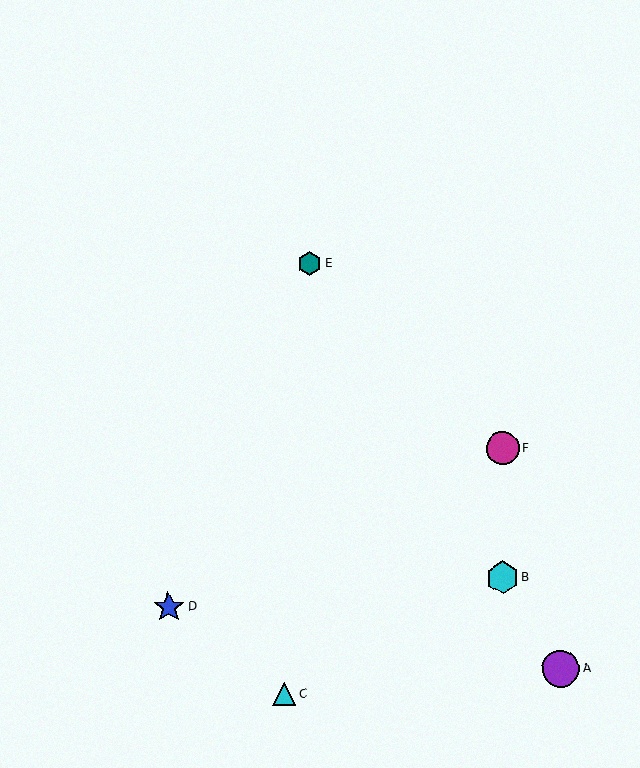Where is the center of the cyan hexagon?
The center of the cyan hexagon is at (502, 577).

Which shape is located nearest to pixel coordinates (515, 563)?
The cyan hexagon (labeled B) at (502, 577) is nearest to that location.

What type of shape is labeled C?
Shape C is a cyan triangle.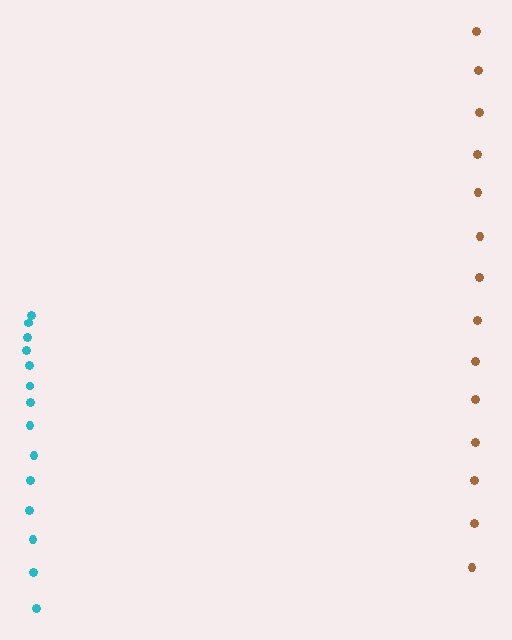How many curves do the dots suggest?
There are 2 distinct paths.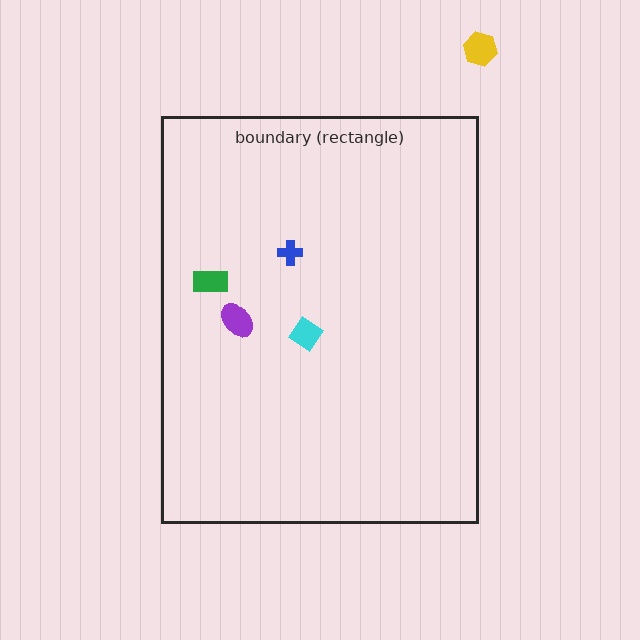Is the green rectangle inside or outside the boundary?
Inside.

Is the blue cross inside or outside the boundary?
Inside.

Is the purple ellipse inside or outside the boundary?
Inside.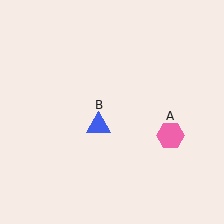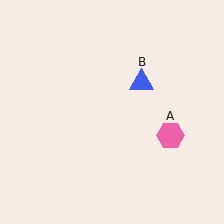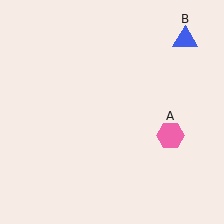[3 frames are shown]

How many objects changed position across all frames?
1 object changed position: blue triangle (object B).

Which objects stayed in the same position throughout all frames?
Pink hexagon (object A) remained stationary.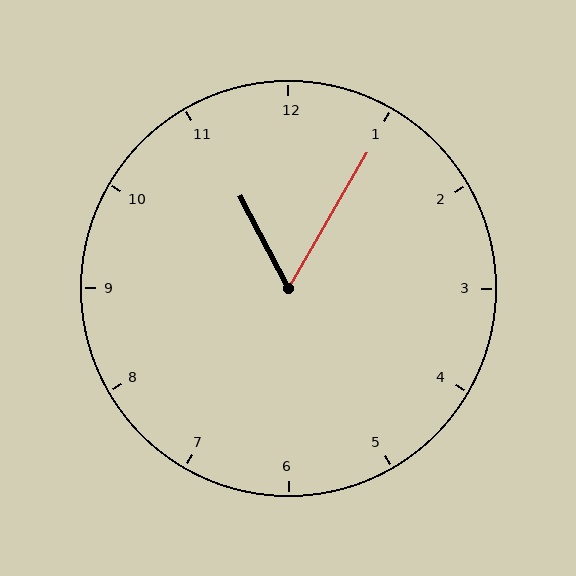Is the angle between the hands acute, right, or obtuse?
It is acute.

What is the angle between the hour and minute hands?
Approximately 58 degrees.